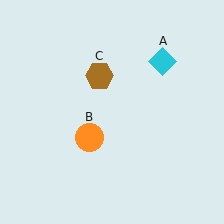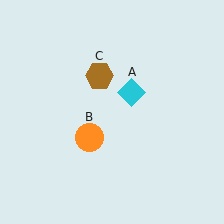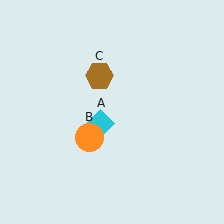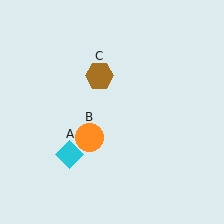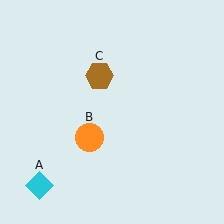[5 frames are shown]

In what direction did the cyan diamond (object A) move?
The cyan diamond (object A) moved down and to the left.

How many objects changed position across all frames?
1 object changed position: cyan diamond (object A).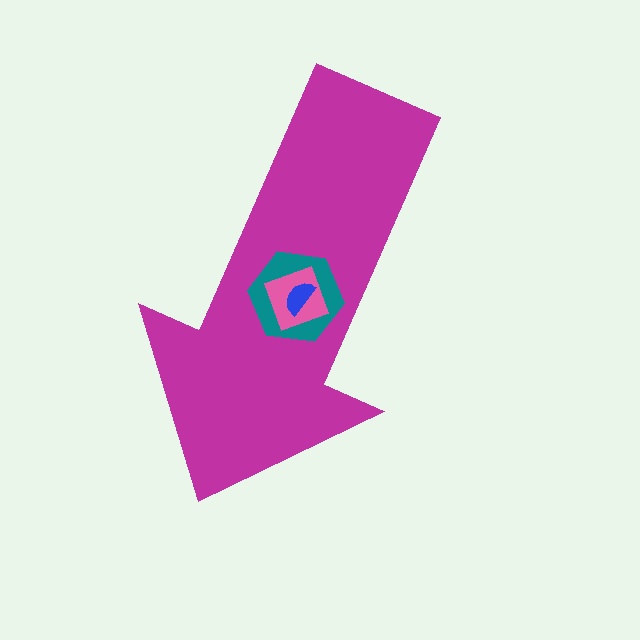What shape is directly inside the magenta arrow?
The teal hexagon.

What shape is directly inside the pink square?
The blue semicircle.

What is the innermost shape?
The blue semicircle.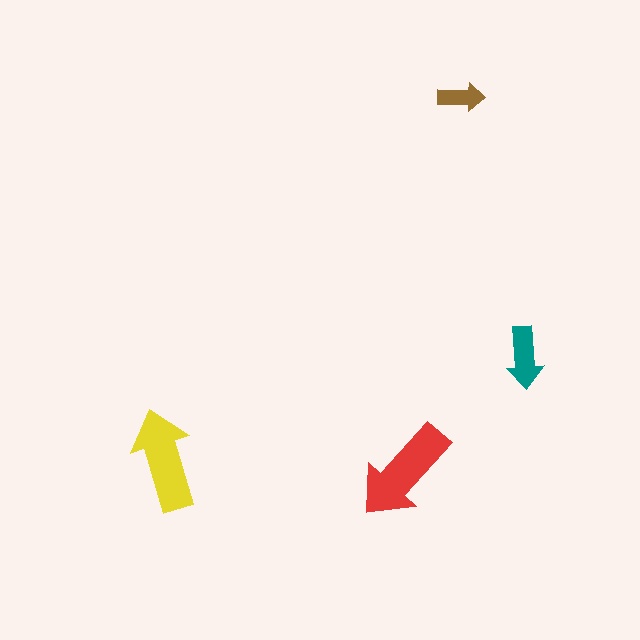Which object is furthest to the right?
The teal arrow is rightmost.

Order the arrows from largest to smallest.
the red one, the yellow one, the teal one, the brown one.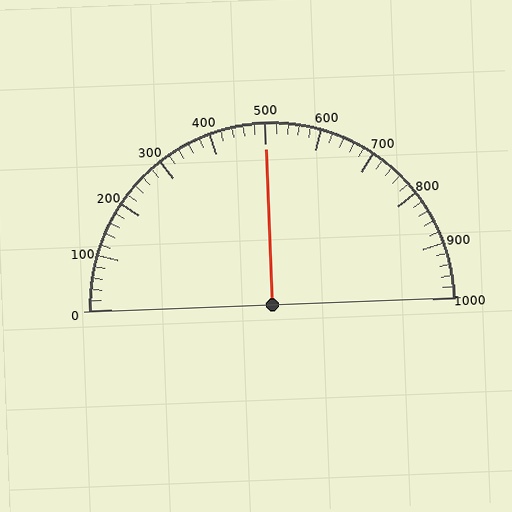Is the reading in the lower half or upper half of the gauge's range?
The reading is in the upper half of the range (0 to 1000).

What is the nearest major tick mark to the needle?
The nearest major tick mark is 500.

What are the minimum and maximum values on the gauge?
The gauge ranges from 0 to 1000.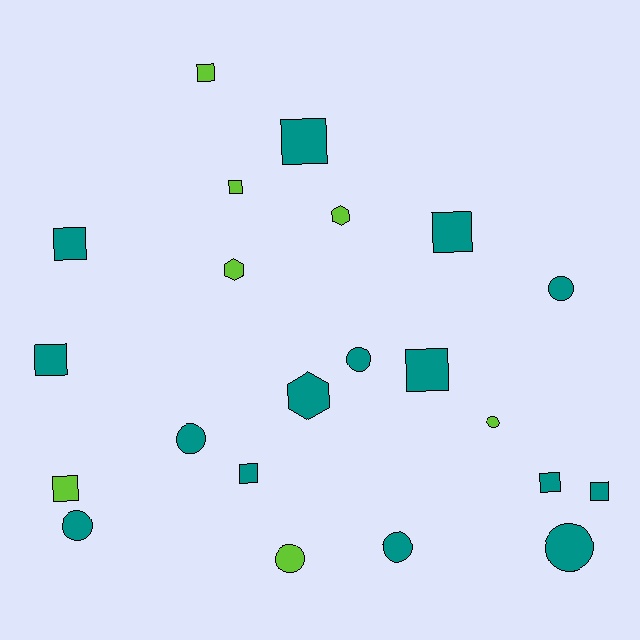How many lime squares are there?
There are 3 lime squares.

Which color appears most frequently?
Teal, with 15 objects.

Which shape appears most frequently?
Square, with 11 objects.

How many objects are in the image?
There are 22 objects.